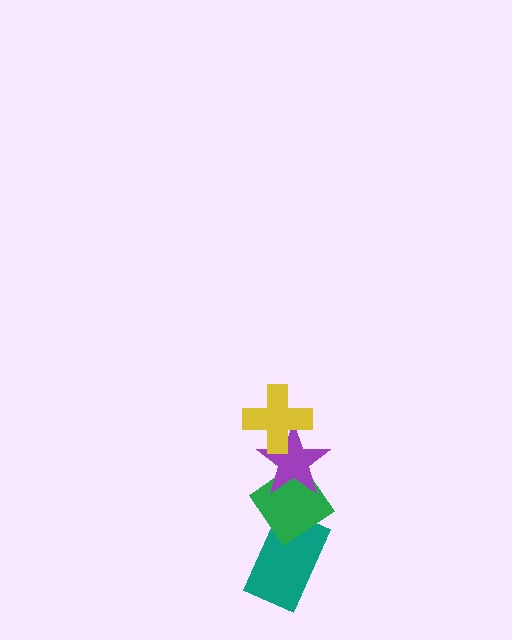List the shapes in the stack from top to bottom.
From top to bottom: the yellow cross, the purple star, the green diamond, the teal rectangle.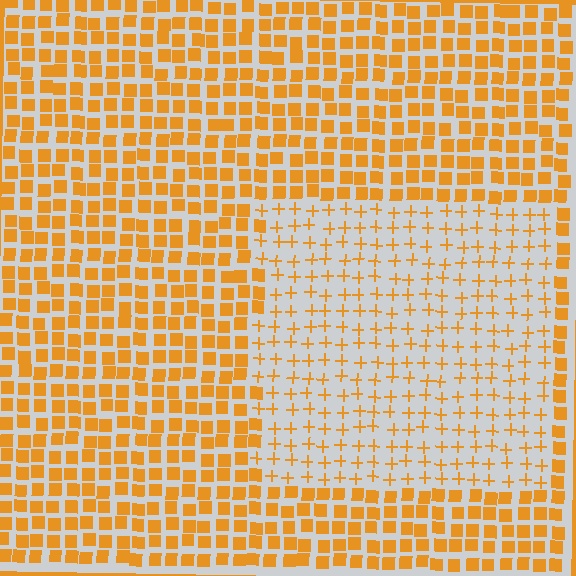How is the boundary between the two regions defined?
The boundary is defined by a change in element shape: plus signs inside vs. squares outside. All elements share the same color and spacing.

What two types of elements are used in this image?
The image uses plus signs inside the rectangle region and squares outside it.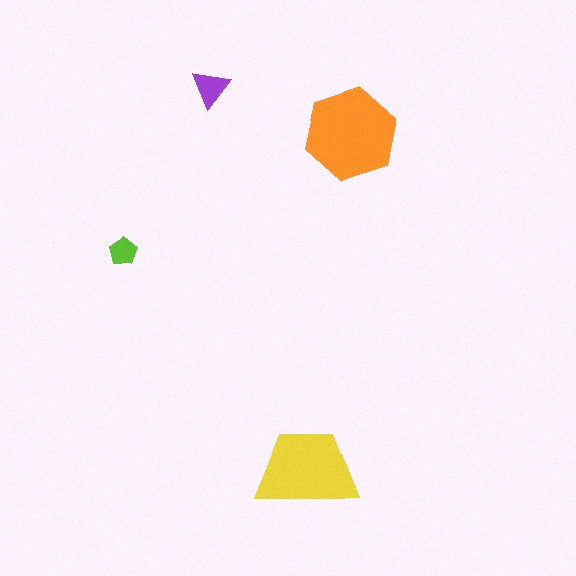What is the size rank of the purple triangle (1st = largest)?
3rd.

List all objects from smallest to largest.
The lime pentagon, the purple triangle, the yellow trapezoid, the orange hexagon.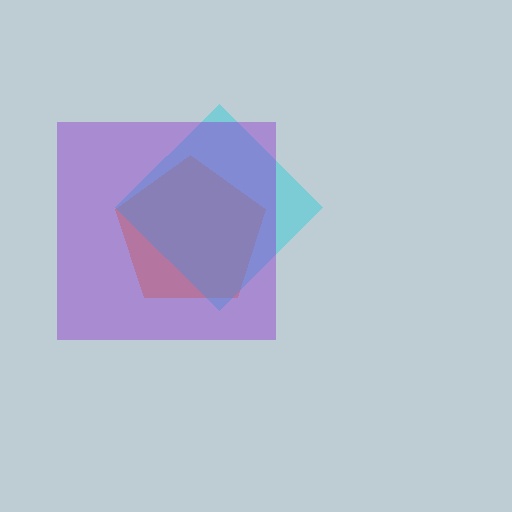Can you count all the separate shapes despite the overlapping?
Yes, there are 3 separate shapes.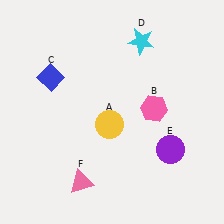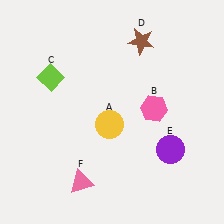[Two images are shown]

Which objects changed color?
C changed from blue to lime. D changed from cyan to brown.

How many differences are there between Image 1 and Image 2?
There are 2 differences between the two images.